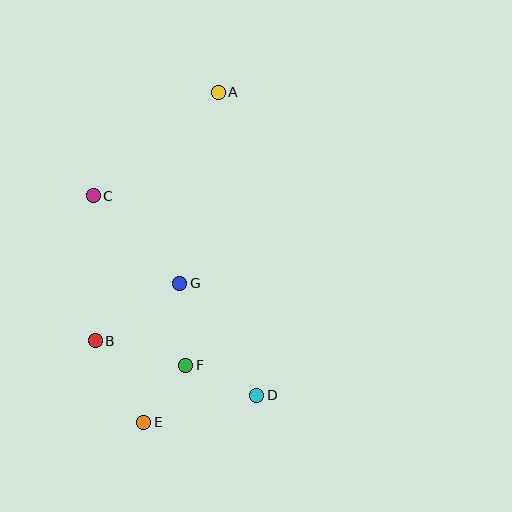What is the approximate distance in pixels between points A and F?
The distance between A and F is approximately 275 pixels.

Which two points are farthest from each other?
Points A and E are farthest from each other.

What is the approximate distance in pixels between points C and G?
The distance between C and G is approximately 123 pixels.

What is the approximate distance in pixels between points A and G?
The distance between A and G is approximately 195 pixels.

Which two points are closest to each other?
Points E and F are closest to each other.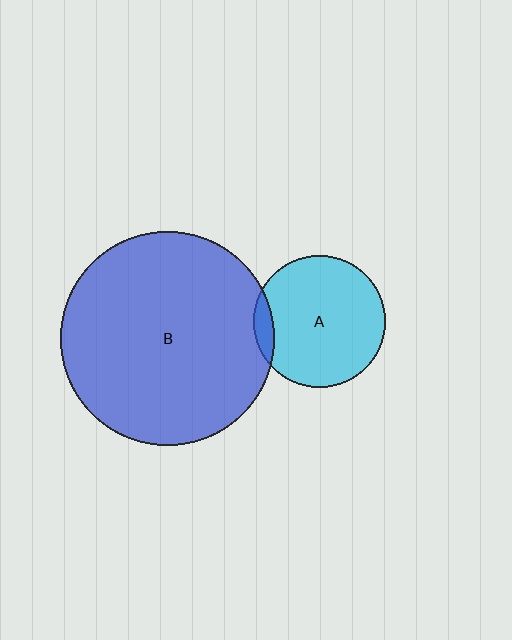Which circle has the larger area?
Circle B (blue).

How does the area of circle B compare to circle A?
Approximately 2.6 times.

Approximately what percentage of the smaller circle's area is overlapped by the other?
Approximately 10%.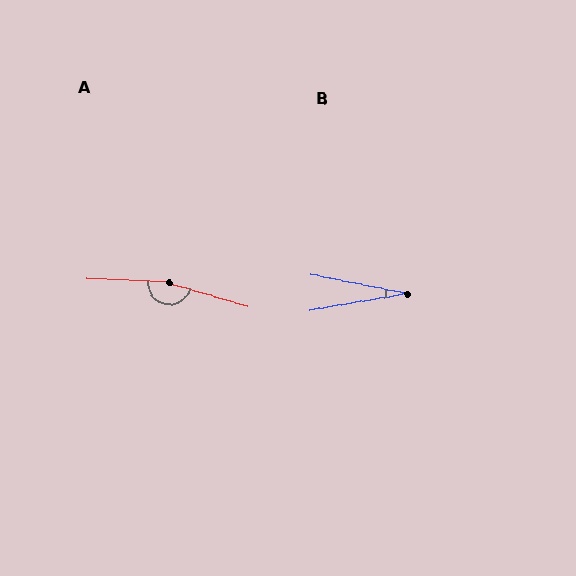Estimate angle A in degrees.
Approximately 167 degrees.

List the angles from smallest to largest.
B (21°), A (167°).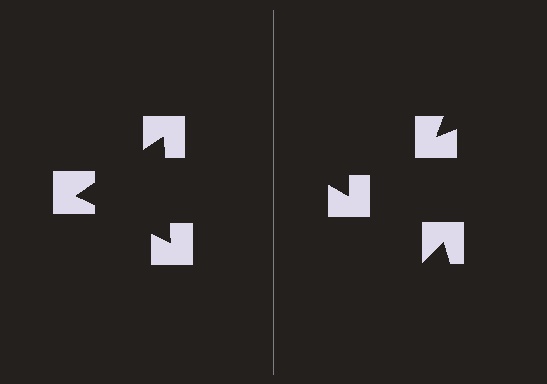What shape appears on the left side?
An illusory triangle.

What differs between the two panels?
The notched squares are positioned identically on both sides; only the wedge orientations differ. On the left they align to a triangle; on the right they are misaligned.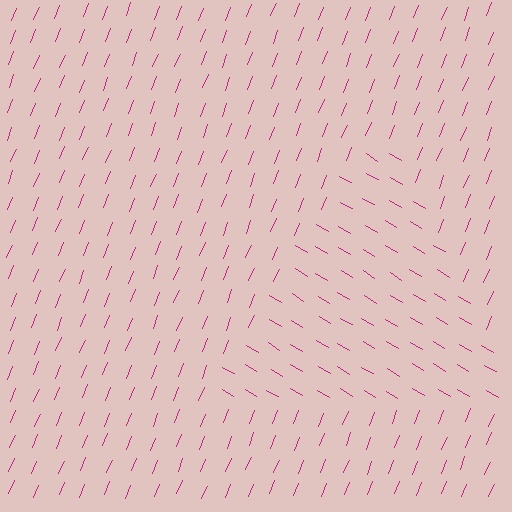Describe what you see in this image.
The image is filled with small magenta line segments. A triangle region in the image has lines oriented differently from the surrounding lines, creating a visible texture boundary.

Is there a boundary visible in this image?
Yes, there is a texture boundary formed by a change in line orientation.